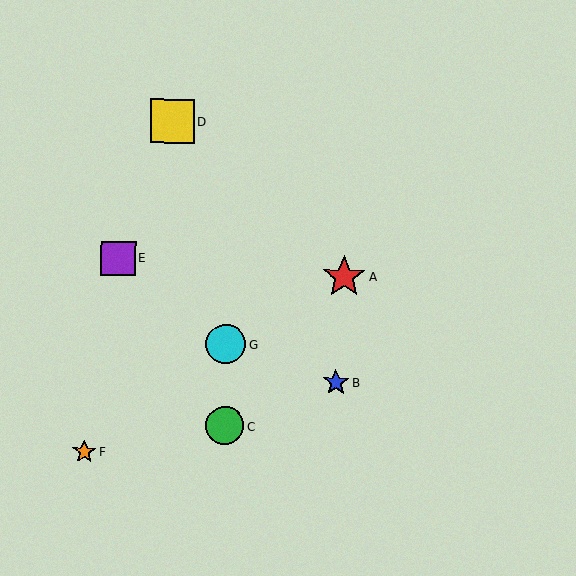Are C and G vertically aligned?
Yes, both are at x≈225.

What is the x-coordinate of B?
Object B is at x≈336.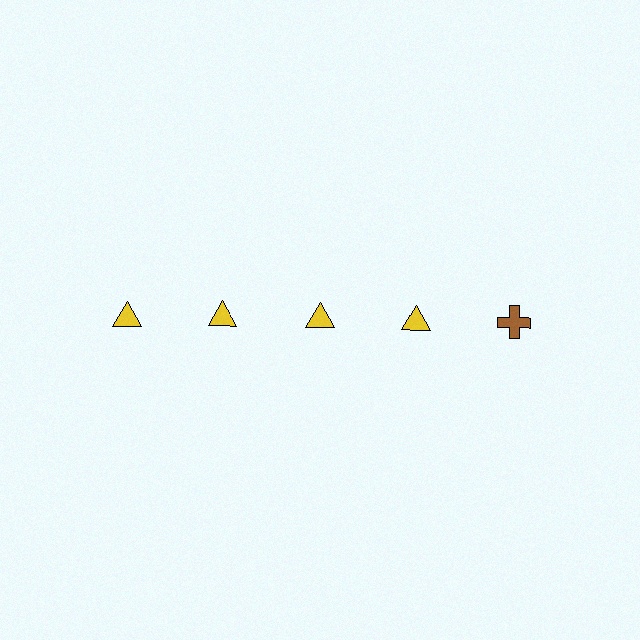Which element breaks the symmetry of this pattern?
The brown cross in the top row, rightmost column breaks the symmetry. All other shapes are yellow triangles.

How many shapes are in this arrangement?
There are 5 shapes arranged in a grid pattern.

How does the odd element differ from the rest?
It differs in both color (brown instead of yellow) and shape (cross instead of triangle).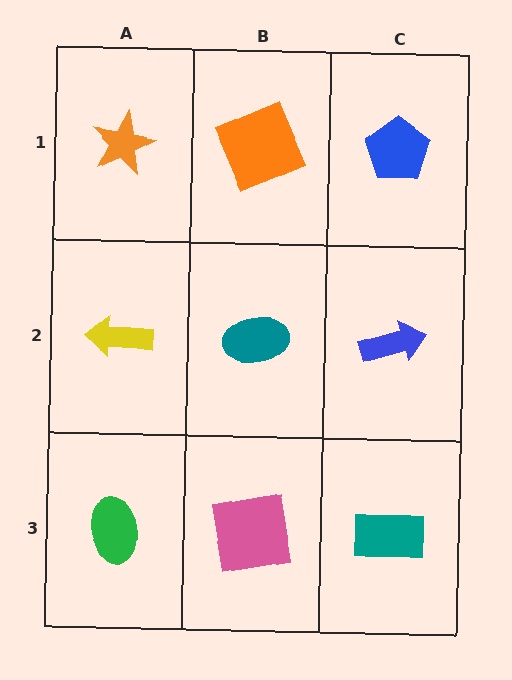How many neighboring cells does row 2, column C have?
3.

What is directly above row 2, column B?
An orange square.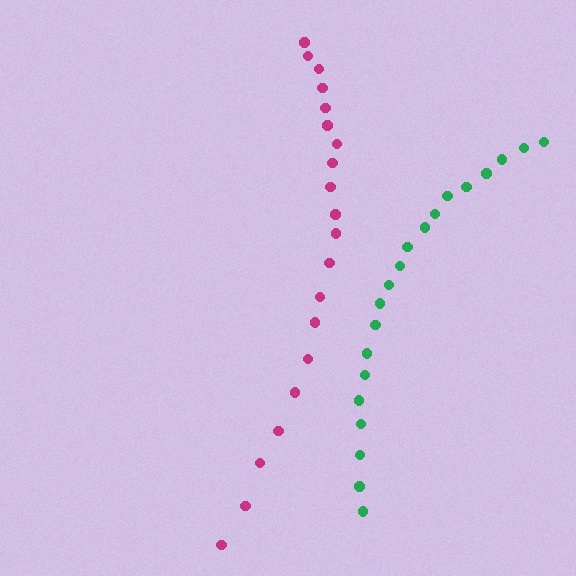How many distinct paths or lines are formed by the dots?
There are 2 distinct paths.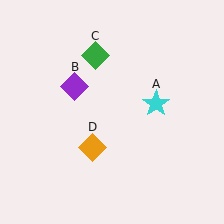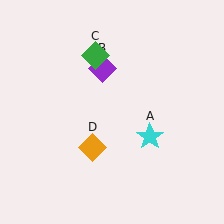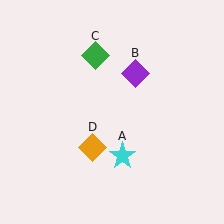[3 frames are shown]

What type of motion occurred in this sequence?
The cyan star (object A), purple diamond (object B) rotated clockwise around the center of the scene.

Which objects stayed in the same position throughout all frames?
Green diamond (object C) and orange diamond (object D) remained stationary.